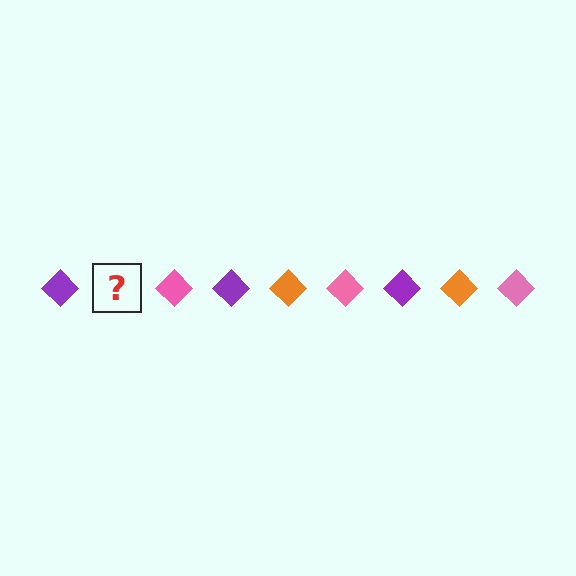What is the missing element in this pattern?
The missing element is an orange diamond.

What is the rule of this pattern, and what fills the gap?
The rule is that the pattern cycles through purple, orange, pink diamonds. The gap should be filled with an orange diamond.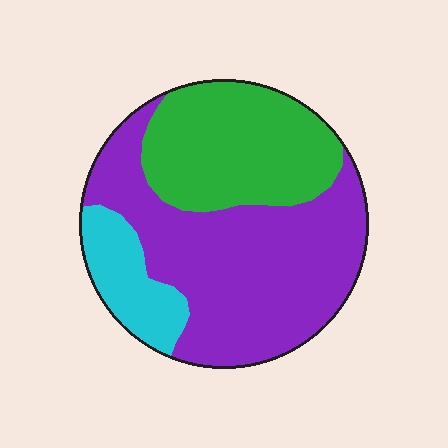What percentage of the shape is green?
Green takes up about one third (1/3) of the shape.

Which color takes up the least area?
Cyan, at roughly 15%.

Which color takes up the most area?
Purple, at roughly 55%.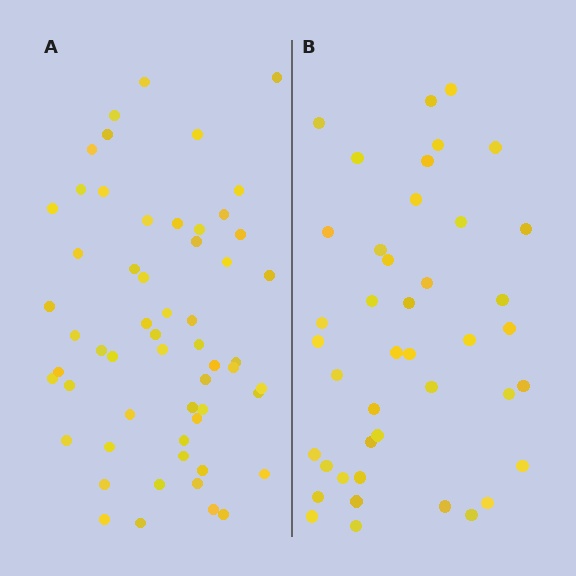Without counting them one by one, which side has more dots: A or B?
Region A (the left region) has more dots.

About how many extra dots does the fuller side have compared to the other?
Region A has approximately 15 more dots than region B.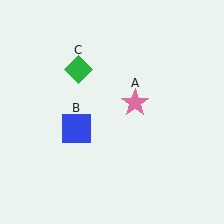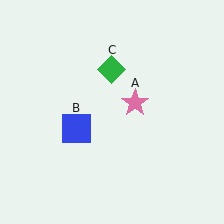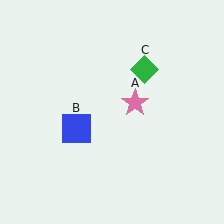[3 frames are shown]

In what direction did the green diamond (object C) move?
The green diamond (object C) moved right.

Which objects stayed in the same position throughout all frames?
Pink star (object A) and blue square (object B) remained stationary.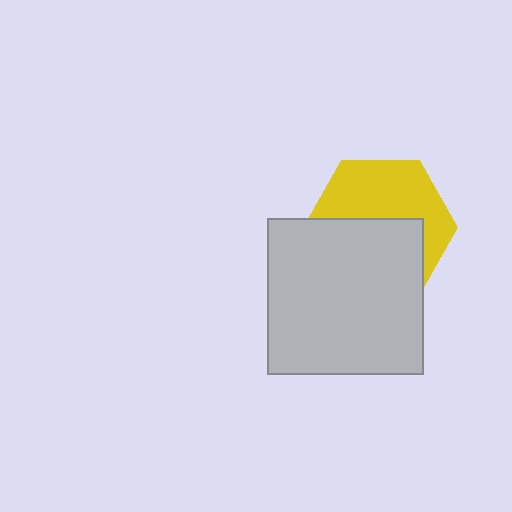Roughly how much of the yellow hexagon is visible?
About half of it is visible (roughly 49%).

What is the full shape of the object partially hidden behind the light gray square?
The partially hidden object is a yellow hexagon.